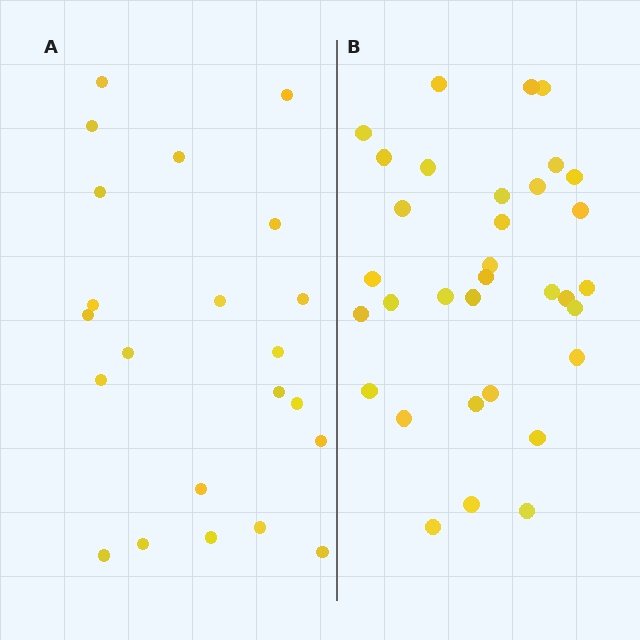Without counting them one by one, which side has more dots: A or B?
Region B (the right region) has more dots.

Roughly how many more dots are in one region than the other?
Region B has roughly 12 or so more dots than region A.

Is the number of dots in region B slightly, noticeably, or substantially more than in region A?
Region B has substantially more. The ratio is roughly 1.5 to 1.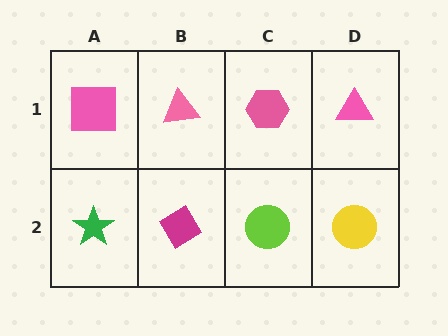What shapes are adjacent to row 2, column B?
A pink triangle (row 1, column B), a green star (row 2, column A), a lime circle (row 2, column C).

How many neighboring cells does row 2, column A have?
2.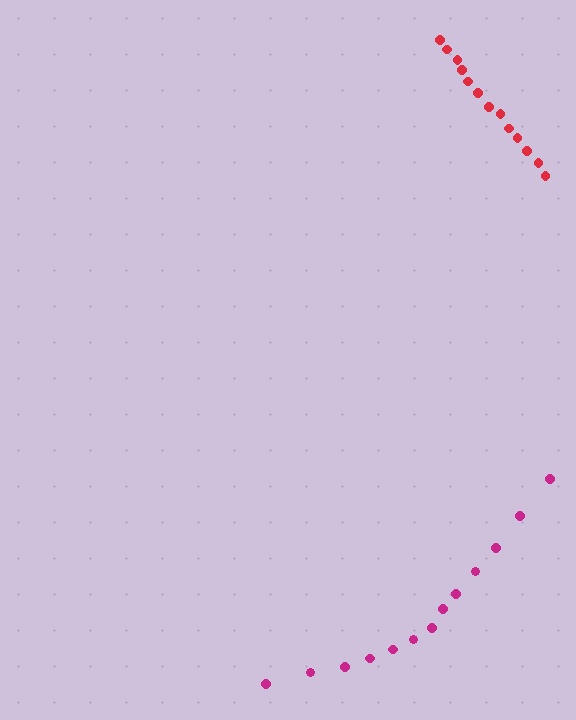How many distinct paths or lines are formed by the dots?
There are 2 distinct paths.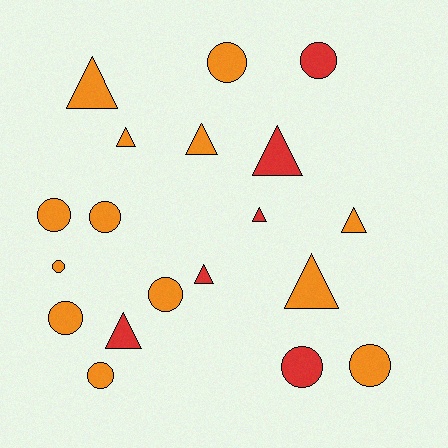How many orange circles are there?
There are 8 orange circles.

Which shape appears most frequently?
Circle, with 10 objects.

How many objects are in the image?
There are 19 objects.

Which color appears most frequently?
Orange, with 13 objects.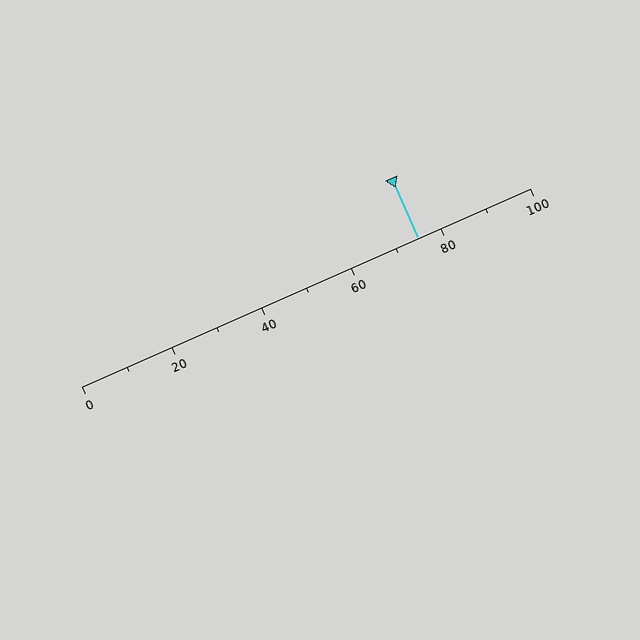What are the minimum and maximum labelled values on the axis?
The axis runs from 0 to 100.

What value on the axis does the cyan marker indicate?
The marker indicates approximately 75.